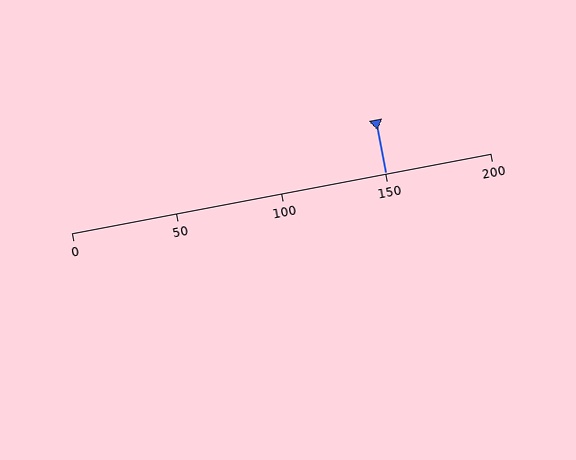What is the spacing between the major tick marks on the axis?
The major ticks are spaced 50 apart.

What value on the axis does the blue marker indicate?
The marker indicates approximately 150.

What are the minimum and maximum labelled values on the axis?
The axis runs from 0 to 200.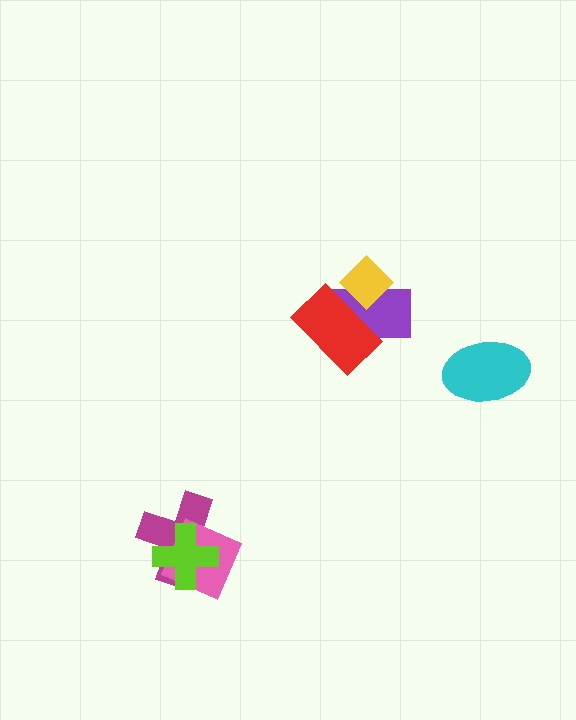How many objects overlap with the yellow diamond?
2 objects overlap with the yellow diamond.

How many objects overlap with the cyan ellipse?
0 objects overlap with the cyan ellipse.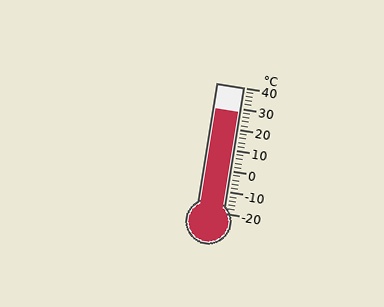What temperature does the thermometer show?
The thermometer shows approximately 28°C.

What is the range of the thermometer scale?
The thermometer scale ranges from -20°C to 40°C.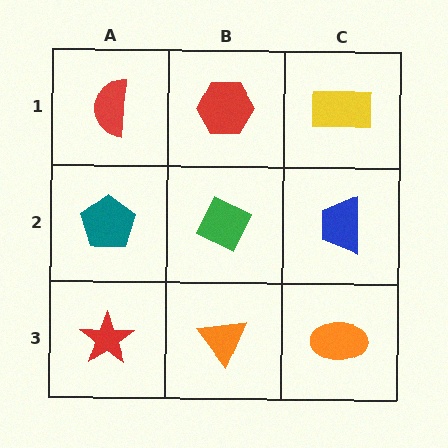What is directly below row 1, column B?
A green diamond.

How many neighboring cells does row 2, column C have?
3.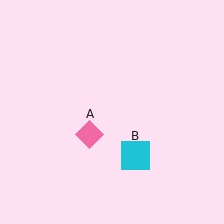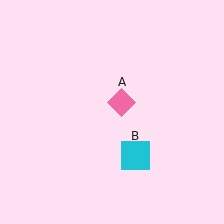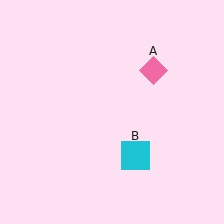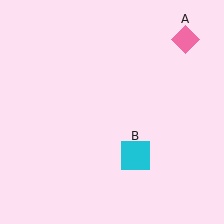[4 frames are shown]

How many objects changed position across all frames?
1 object changed position: pink diamond (object A).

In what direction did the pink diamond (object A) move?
The pink diamond (object A) moved up and to the right.